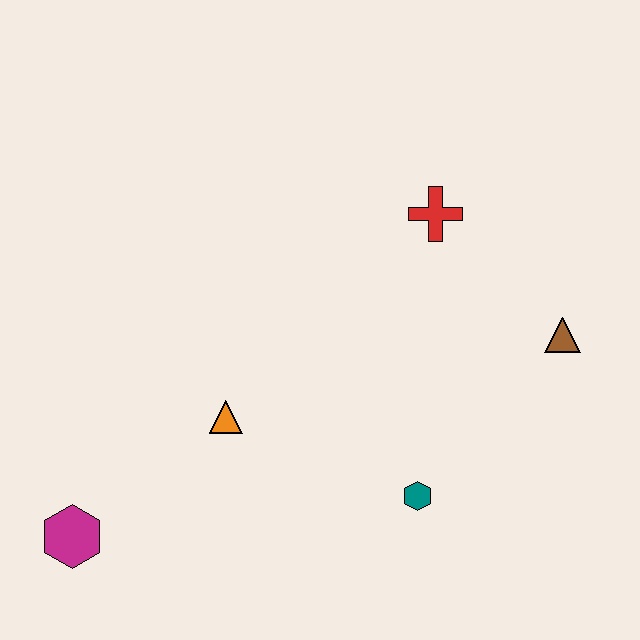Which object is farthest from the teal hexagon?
The magenta hexagon is farthest from the teal hexagon.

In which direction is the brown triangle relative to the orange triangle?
The brown triangle is to the right of the orange triangle.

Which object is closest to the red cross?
The brown triangle is closest to the red cross.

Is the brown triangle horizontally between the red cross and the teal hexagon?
No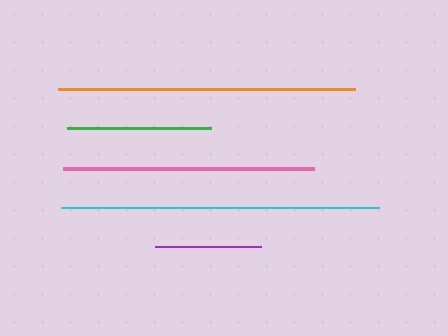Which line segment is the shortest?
The purple line is the shortest at approximately 106 pixels.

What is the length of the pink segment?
The pink segment is approximately 251 pixels long.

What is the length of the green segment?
The green segment is approximately 145 pixels long.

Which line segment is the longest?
The cyan line is the longest at approximately 318 pixels.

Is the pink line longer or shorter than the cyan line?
The cyan line is longer than the pink line.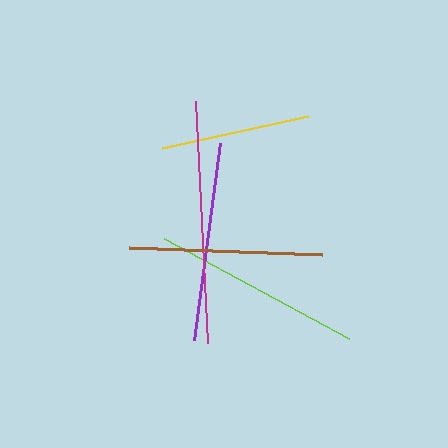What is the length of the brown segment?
The brown segment is approximately 193 pixels long.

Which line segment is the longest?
The magenta line is the longest at approximately 243 pixels.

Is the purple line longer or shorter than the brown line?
The purple line is longer than the brown line.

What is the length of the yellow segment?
The yellow segment is approximately 149 pixels long.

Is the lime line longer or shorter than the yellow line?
The lime line is longer than the yellow line.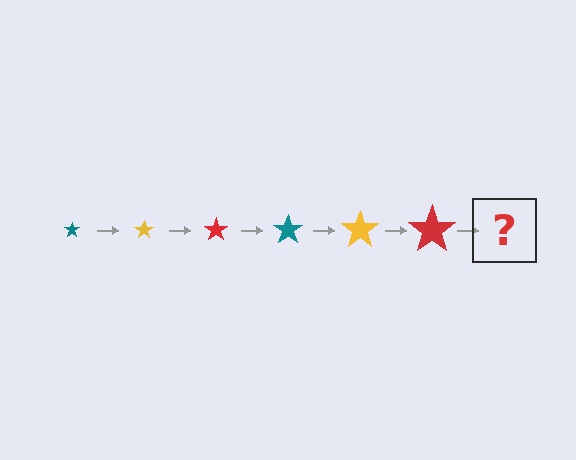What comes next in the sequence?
The next element should be a teal star, larger than the previous one.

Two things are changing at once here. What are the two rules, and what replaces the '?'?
The two rules are that the star grows larger each step and the color cycles through teal, yellow, and red. The '?' should be a teal star, larger than the previous one.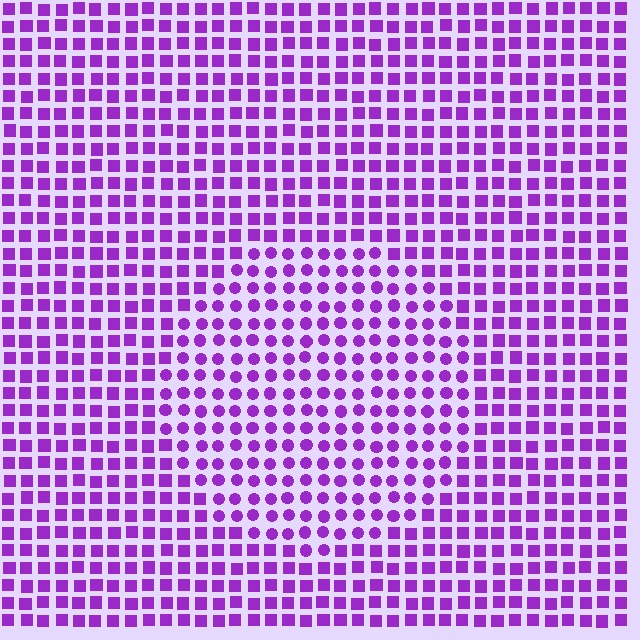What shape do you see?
I see a circle.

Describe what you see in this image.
The image is filled with small purple elements arranged in a uniform grid. A circle-shaped region contains circles, while the surrounding area contains squares. The boundary is defined purely by the change in element shape.